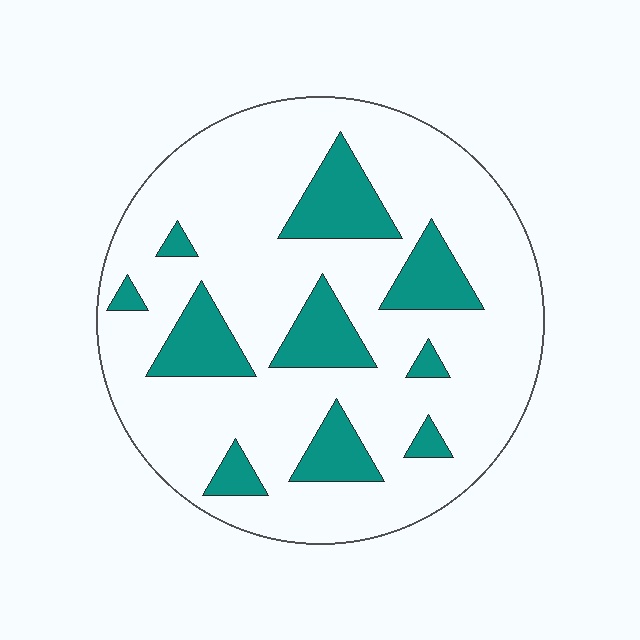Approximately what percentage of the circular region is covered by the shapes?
Approximately 20%.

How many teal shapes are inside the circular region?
10.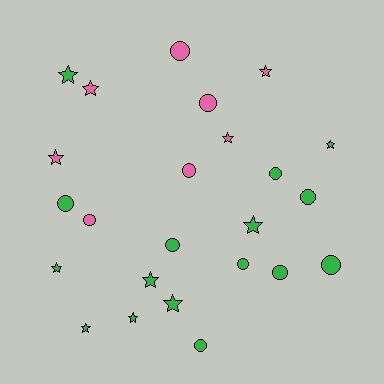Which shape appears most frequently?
Circle, with 12 objects.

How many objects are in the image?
There are 24 objects.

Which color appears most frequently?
Green, with 16 objects.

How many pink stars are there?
There are 4 pink stars.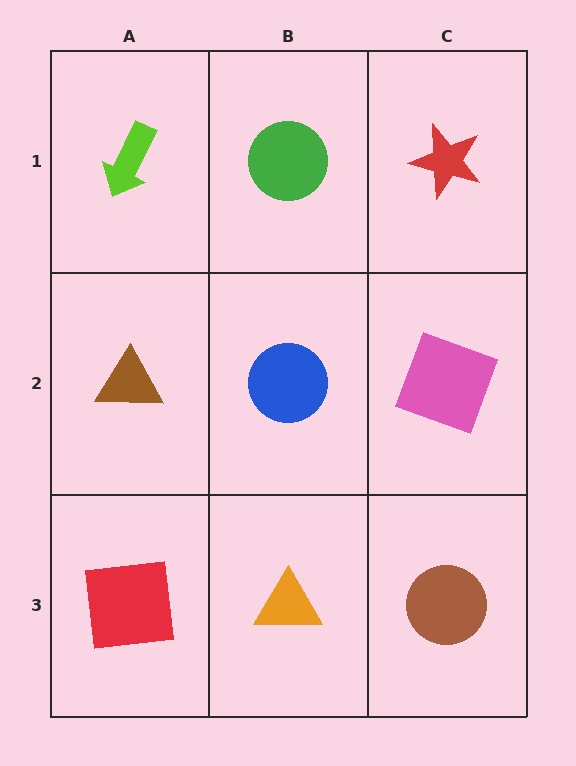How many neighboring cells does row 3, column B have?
3.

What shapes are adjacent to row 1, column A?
A brown triangle (row 2, column A), a green circle (row 1, column B).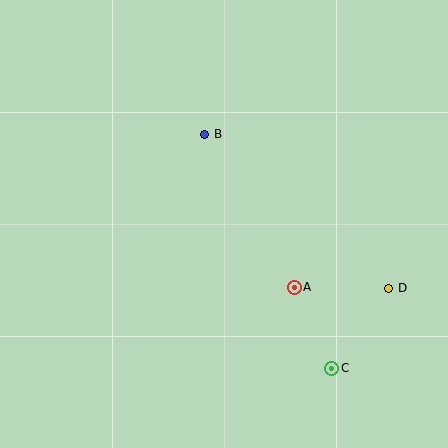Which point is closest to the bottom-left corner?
Point A is closest to the bottom-left corner.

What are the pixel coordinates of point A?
Point A is at (294, 287).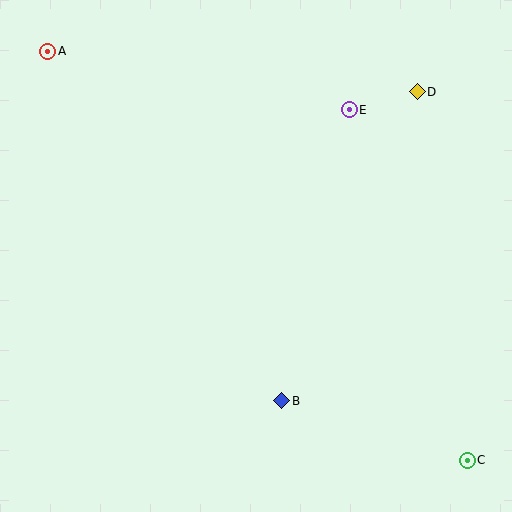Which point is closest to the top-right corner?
Point D is closest to the top-right corner.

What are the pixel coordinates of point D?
Point D is at (417, 92).